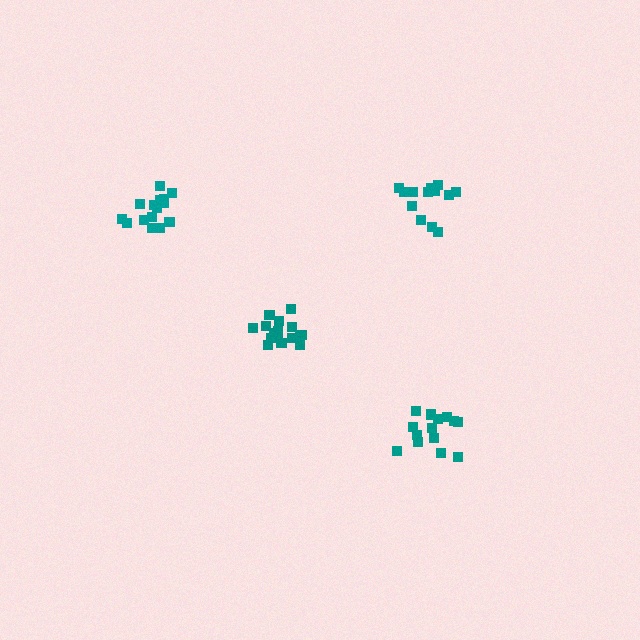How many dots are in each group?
Group 1: 13 dots, Group 2: 16 dots, Group 3: 14 dots, Group 4: 17 dots (60 total).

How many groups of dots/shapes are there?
There are 4 groups.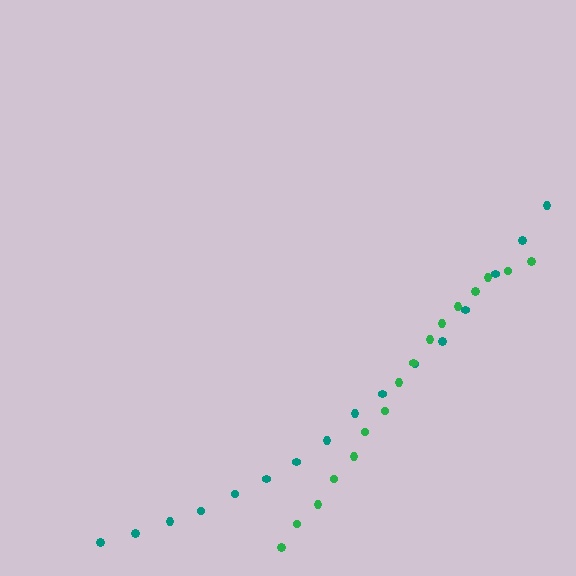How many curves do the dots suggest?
There are 2 distinct paths.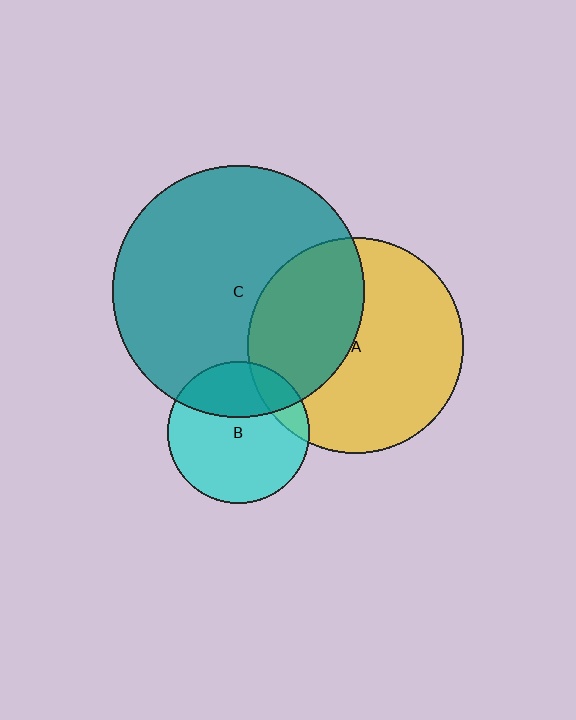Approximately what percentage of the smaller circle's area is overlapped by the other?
Approximately 15%.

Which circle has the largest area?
Circle C (teal).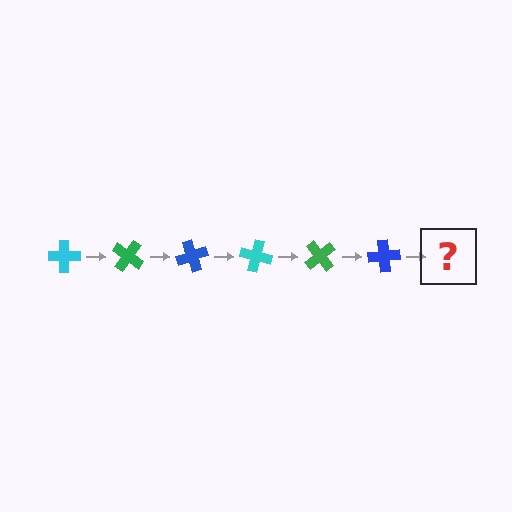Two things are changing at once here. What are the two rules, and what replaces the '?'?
The two rules are that it rotates 35 degrees each step and the color cycles through cyan, green, and blue. The '?' should be a cyan cross, rotated 210 degrees from the start.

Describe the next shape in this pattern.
It should be a cyan cross, rotated 210 degrees from the start.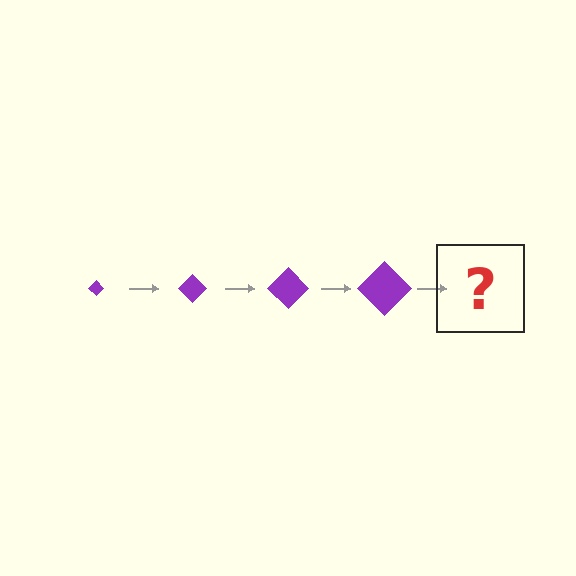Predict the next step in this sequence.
The next step is a purple diamond, larger than the previous one.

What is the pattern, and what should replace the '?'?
The pattern is that the diamond gets progressively larger each step. The '?' should be a purple diamond, larger than the previous one.